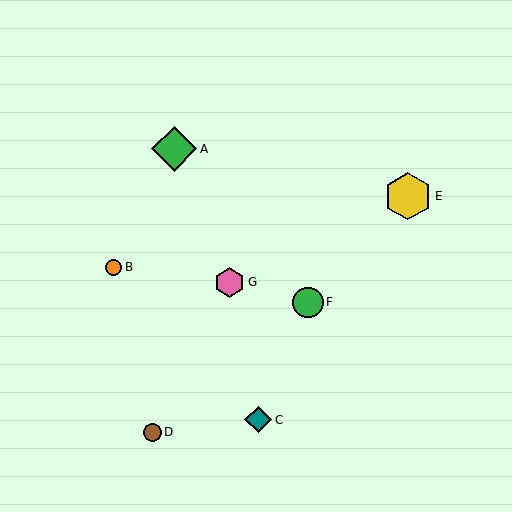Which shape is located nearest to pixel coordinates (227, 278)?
The pink hexagon (labeled G) at (230, 283) is nearest to that location.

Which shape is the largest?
The yellow hexagon (labeled E) is the largest.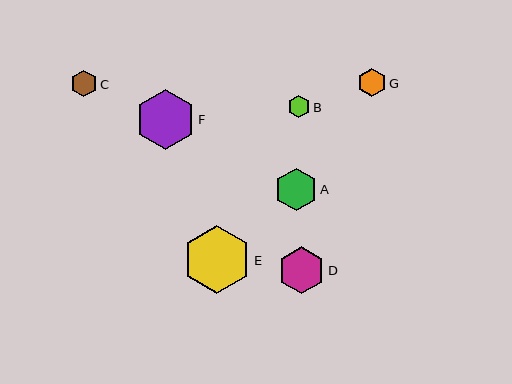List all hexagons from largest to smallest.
From largest to smallest: E, F, D, A, G, C, B.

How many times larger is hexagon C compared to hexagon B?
Hexagon C is approximately 1.2 times the size of hexagon B.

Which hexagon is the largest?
Hexagon E is the largest with a size of approximately 68 pixels.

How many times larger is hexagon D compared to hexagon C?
Hexagon D is approximately 1.7 times the size of hexagon C.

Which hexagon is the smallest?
Hexagon B is the smallest with a size of approximately 22 pixels.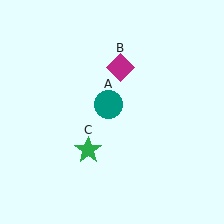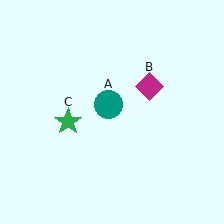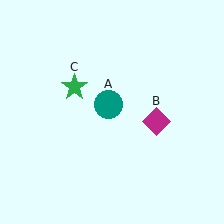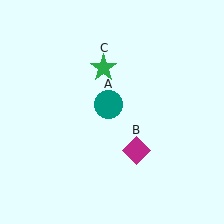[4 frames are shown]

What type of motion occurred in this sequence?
The magenta diamond (object B), green star (object C) rotated clockwise around the center of the scene.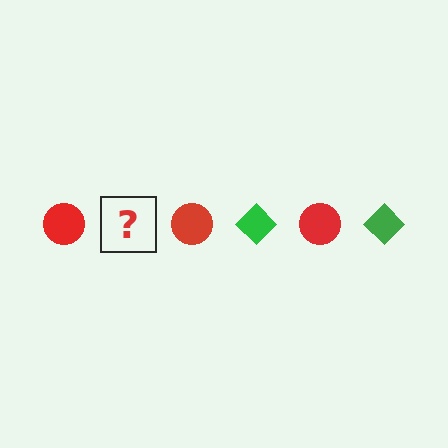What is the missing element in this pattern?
The missing element is a green diamond.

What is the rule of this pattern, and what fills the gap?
The rule is that the pattern alternates between red circle and green diamond. The gap should be filled with a green diamond.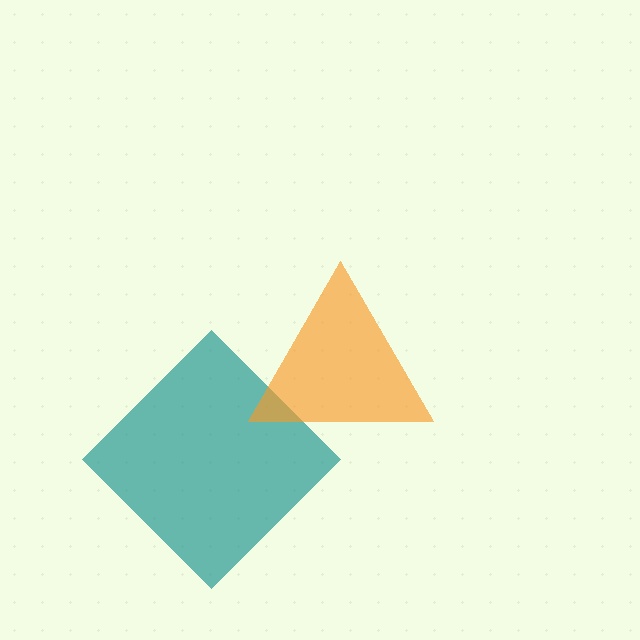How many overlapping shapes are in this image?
There are 2 overlapping shapes in the image.